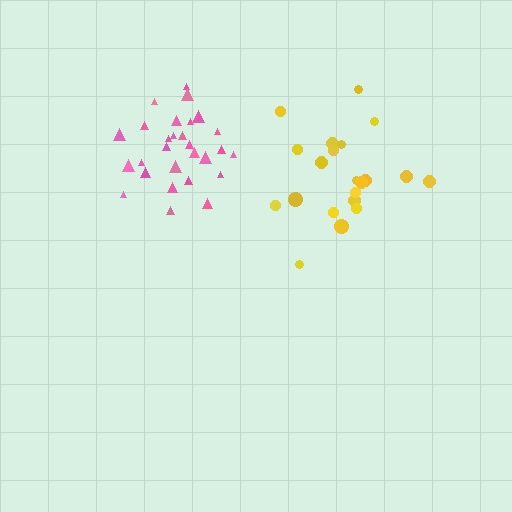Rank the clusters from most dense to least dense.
pink, yellow.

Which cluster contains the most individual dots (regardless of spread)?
Pink (28).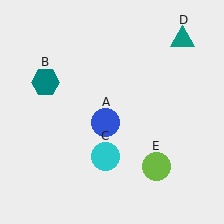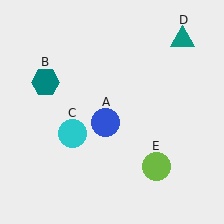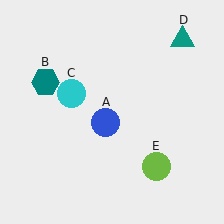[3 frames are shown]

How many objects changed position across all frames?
1 object changed position: cyan circle (object C).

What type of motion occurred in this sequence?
The cyan circle (object C) rotated clockwise around the center of the scene.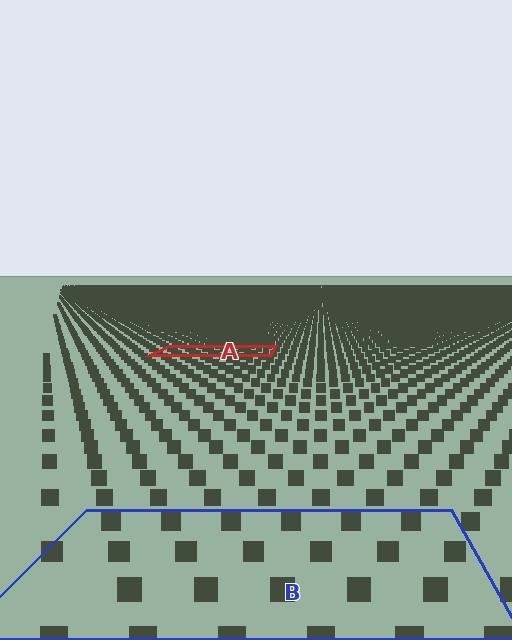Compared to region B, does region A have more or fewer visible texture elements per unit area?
Region A has more texture elements per unit area — they are packed more densely because it is farther away.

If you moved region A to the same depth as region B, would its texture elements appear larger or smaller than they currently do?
They would appear larger. At a closer depth, the same texture elements are projected at a bigger on-screen size.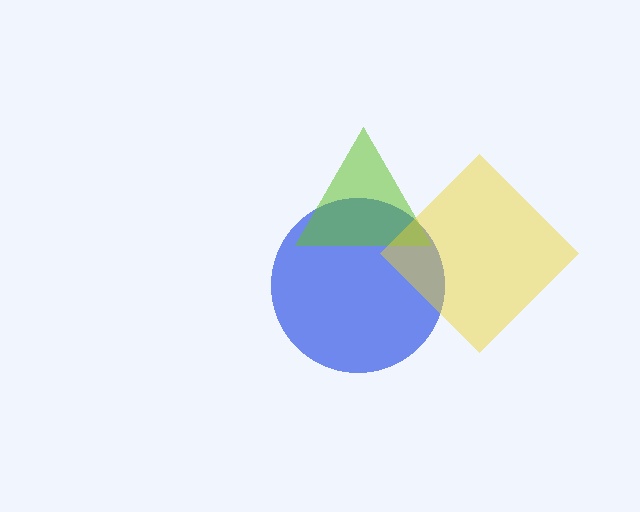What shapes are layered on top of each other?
The layered shapes are: a blue circle, a lime triangle, a yellow diamond.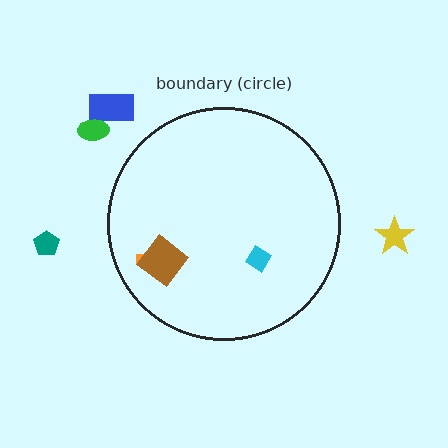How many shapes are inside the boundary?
3 inside, 4 outside.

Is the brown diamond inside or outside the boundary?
Inside.